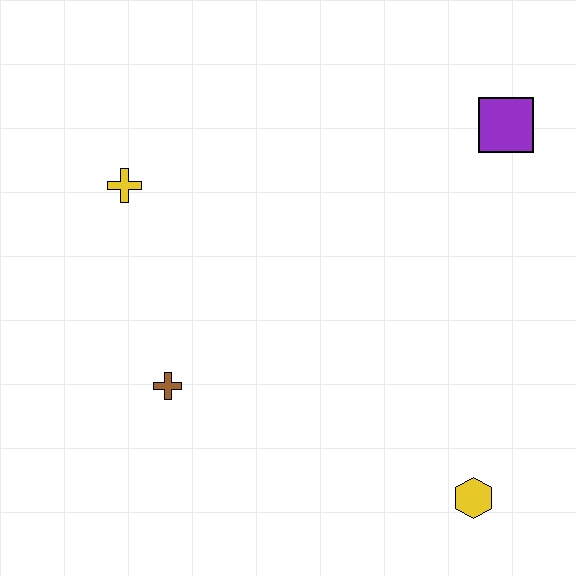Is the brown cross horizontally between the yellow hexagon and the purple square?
No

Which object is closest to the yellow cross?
The brown cross is closest to the yellow cross.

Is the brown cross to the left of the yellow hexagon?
Yes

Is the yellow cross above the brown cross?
Yes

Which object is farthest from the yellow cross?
The yellow hexagon is farthest from the yellow cross.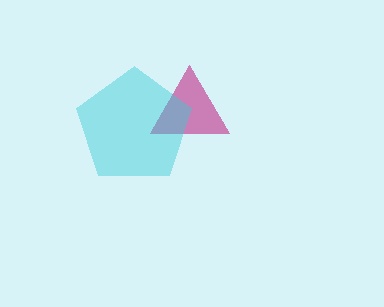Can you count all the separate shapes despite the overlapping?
Yes, there are 2 separate shapes.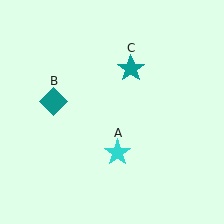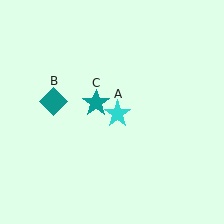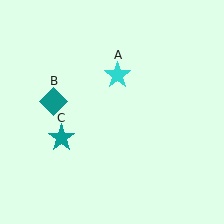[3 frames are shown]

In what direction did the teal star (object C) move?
The teal star (object C) moved down and to the left.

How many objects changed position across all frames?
2 objects changed position: cyan star (object A), teal star (object C).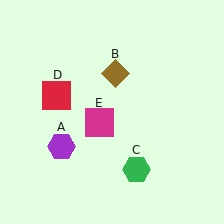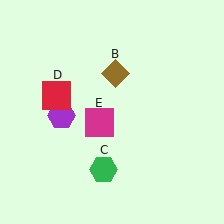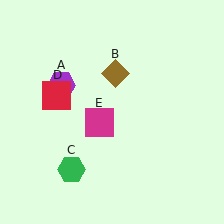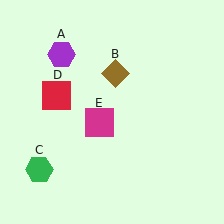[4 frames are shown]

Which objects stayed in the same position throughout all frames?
Brown diamond (object B) and red square (object D) and magenta square (object E) remained stationary.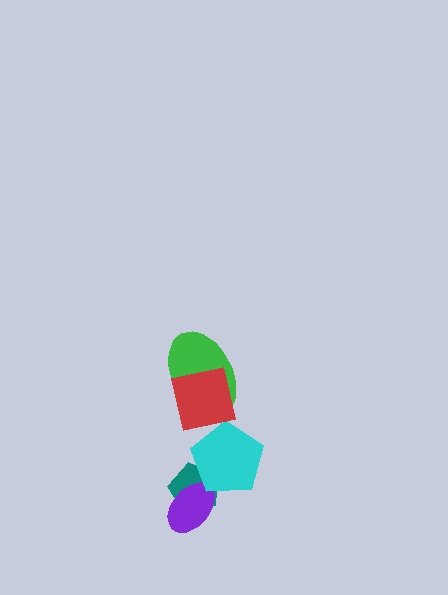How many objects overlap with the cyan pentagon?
2 objects overlap with the cyan pentagon.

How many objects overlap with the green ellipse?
1 object overlaps with the green ellipse.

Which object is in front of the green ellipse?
The red square is in front of the green ellipse.